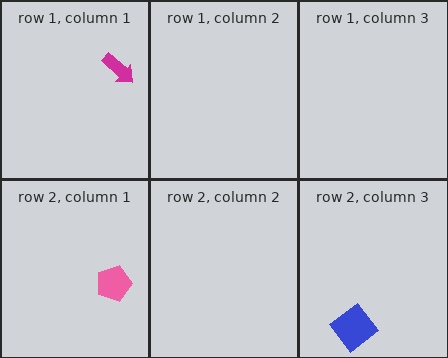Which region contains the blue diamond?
The row 2, column 3 region.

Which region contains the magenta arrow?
The row 1, column 1 region.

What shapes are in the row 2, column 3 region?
The blue diamond.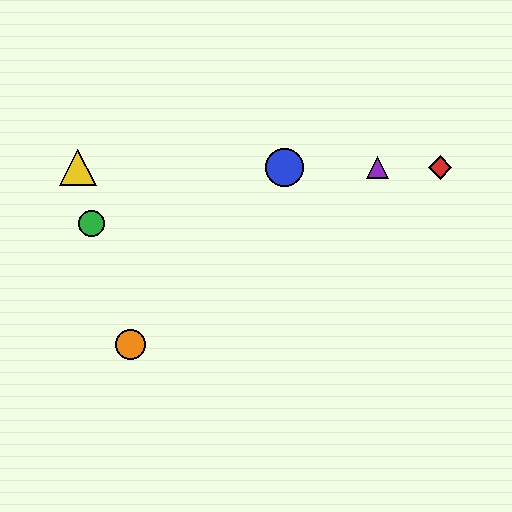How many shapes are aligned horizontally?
4 shapes (the red diamond, the blue circle, the yellow triangle, the purple triangle) are aligned horizontally.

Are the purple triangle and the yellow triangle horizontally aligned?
Yes, both are at y≈168.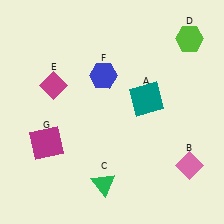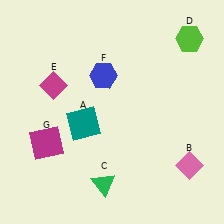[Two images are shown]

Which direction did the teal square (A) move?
The teal square (A) moved left.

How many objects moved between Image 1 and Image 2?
1 object moved between the two images.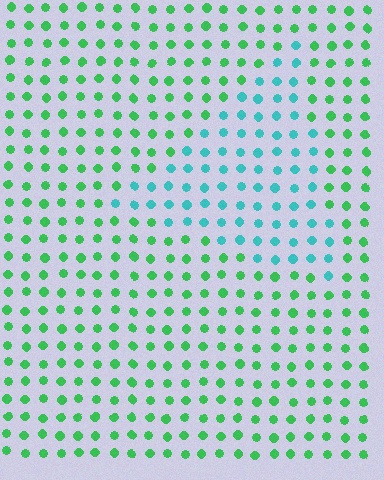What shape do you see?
I see a triangle.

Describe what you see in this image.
The image is filled with small green elements in a uniform arrangement. A triangle-shaped region is visible where the elements are tinted to a slightly different hue, forming a subtle color boundary.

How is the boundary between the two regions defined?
The boundary is defined purely by a slight shift in hue (about 46 degrees). Spacing, size, and orientation are identical on both sides.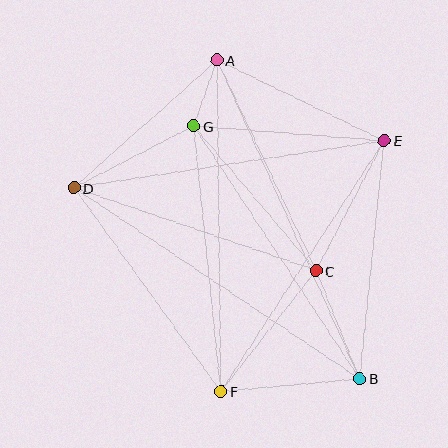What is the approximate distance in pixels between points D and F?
The distance between D and F is approximately 251 pixels.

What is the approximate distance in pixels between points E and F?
The distance between E and F is approximately 299 pixels.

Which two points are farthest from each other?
Points A and B are farthest from each other.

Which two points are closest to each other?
Points A and G are closest to each other.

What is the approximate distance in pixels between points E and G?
The distance between E and G is approximately 191 pixels.